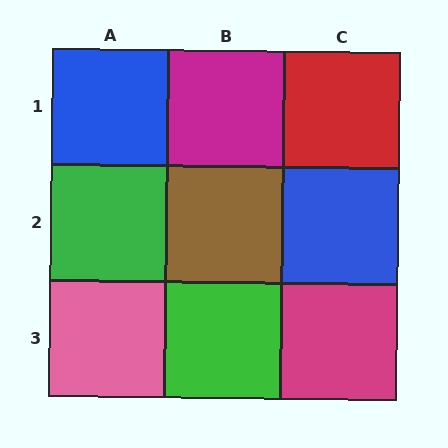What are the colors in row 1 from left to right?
Blue, magenta, red.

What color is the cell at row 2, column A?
Green.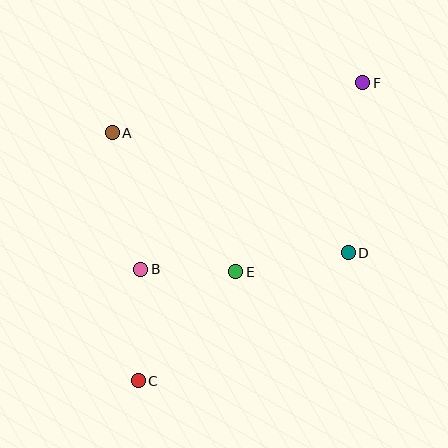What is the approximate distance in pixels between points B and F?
The distance between B and F is approximately 290 pixels.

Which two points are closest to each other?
Points B and E are closest to each other.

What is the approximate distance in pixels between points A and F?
The distance between A and F is approximately 255 pixels.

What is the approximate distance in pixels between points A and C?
The distance between A and C is approximately 249 pixels.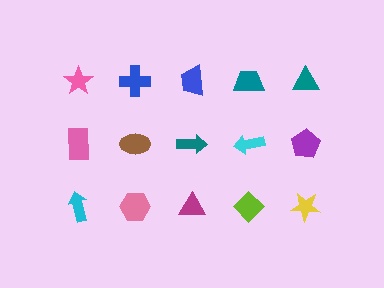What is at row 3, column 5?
A yellow star.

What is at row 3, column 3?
A magenta triangle.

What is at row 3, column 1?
A cyan arrow.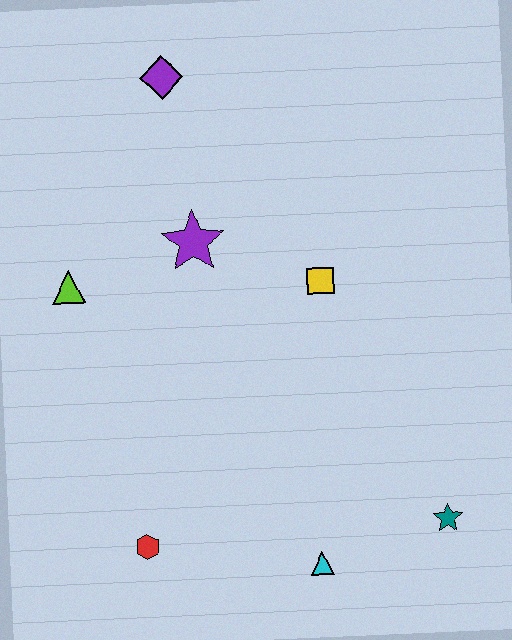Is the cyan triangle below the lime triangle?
Yes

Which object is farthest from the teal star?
The purple diamond is farthest from the teal star.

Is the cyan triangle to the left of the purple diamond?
No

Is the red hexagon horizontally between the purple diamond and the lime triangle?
Yes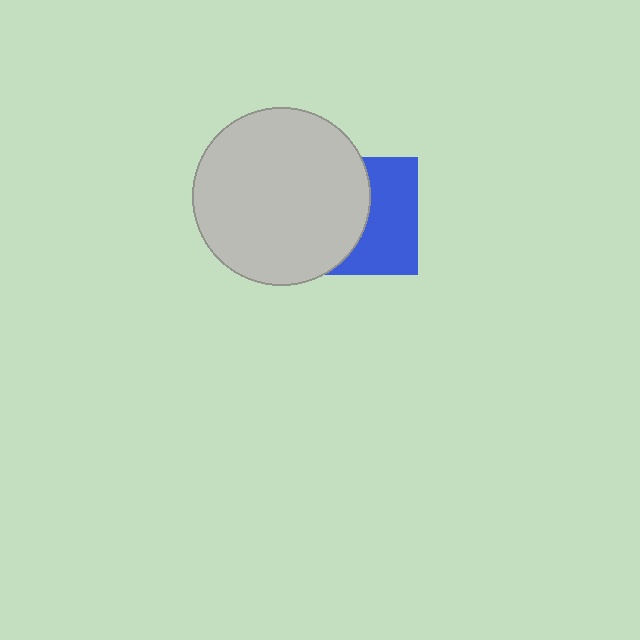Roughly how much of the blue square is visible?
About half of it is visible (roughly 48%).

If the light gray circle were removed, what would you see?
You would see the complete blue square.